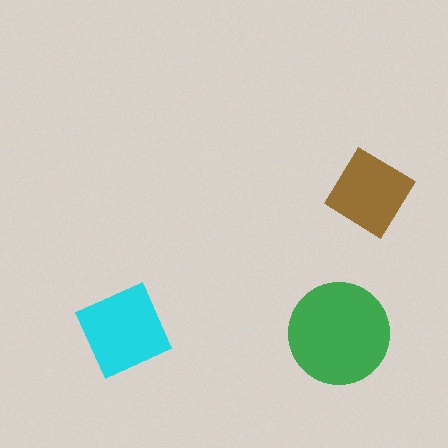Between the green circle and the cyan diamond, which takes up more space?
The green circle.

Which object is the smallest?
The brown diamond.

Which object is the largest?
The green circle.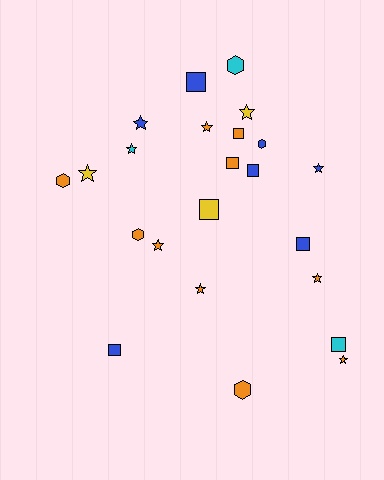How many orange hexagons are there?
There are 3 orange hexagons.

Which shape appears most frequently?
Star, with 10 objects.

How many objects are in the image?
There are 23 objects.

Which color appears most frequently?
Orange, with 10 objects.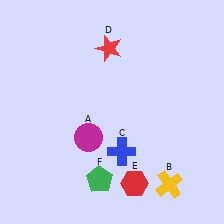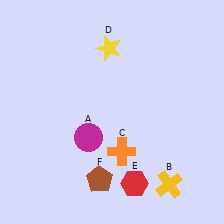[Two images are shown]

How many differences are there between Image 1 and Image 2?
There are 3 differences between the two images.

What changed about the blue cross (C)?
In Image 1, C is blue. In Image 2, it changed to orange.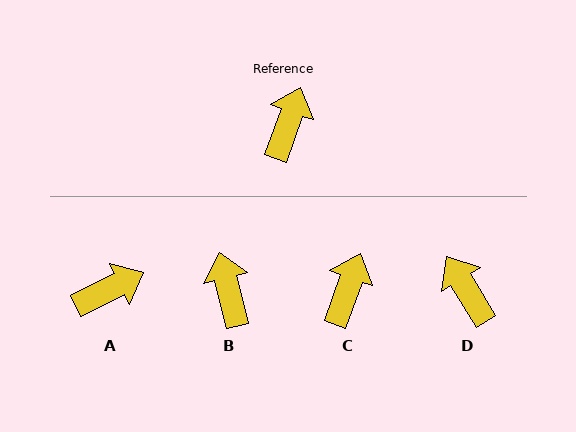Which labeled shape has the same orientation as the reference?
C.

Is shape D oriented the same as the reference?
No, it is off by about 51 degrees.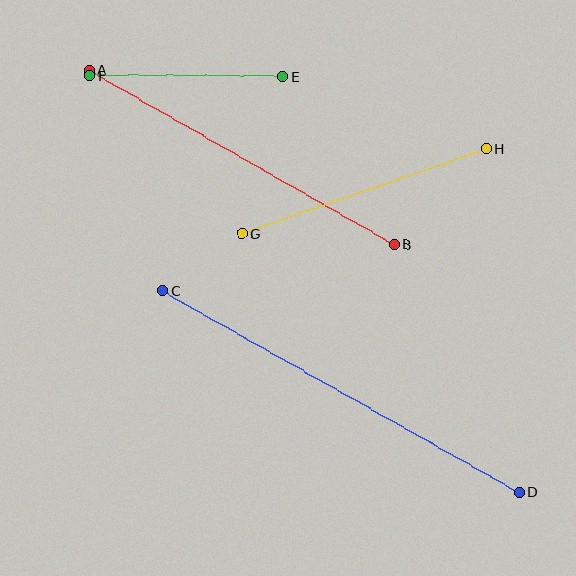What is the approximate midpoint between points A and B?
The midpoint is at approximately (242, 157) pixels.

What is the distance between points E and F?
The distance is approximately 193 pixels.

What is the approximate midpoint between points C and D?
The midpoint is at approximately (341, 392) pixels.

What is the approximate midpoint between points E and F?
The midpoint is at approximately (187, 76) pixels.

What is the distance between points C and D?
The distance is approximately 410 pixels.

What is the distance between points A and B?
The distance is approximately 351 pixels.